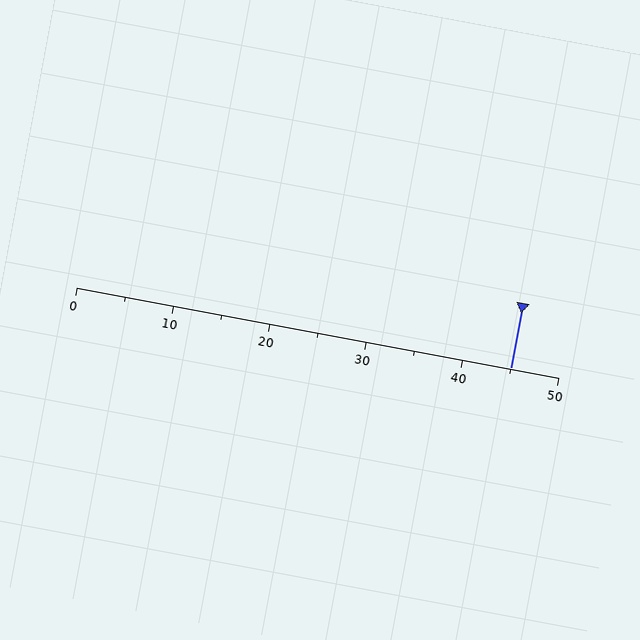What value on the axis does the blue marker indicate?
The marker indicates approximately 45.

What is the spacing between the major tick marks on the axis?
The major ticks are spaced 10 apart.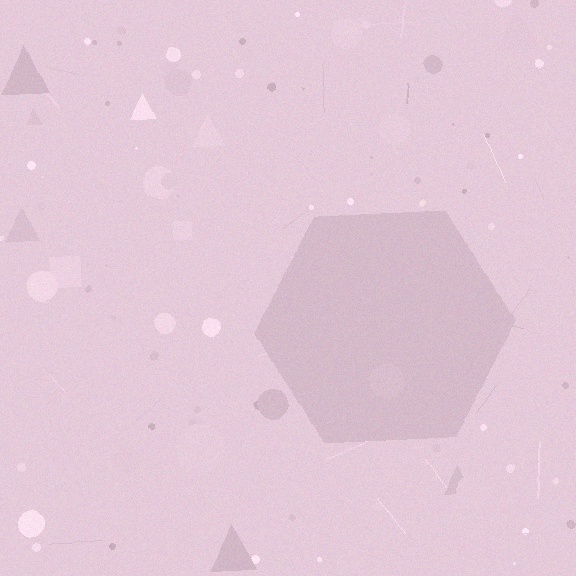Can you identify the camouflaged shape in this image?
The camouflaged shape is a hexagon.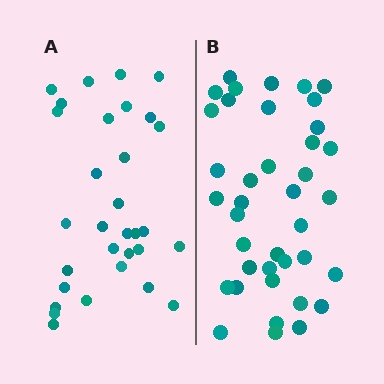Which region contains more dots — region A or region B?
Region B (the right region) has more dots.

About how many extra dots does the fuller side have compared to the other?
Region B has roughly 8 or so more dots than region A.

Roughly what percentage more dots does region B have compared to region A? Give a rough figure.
About 25% more.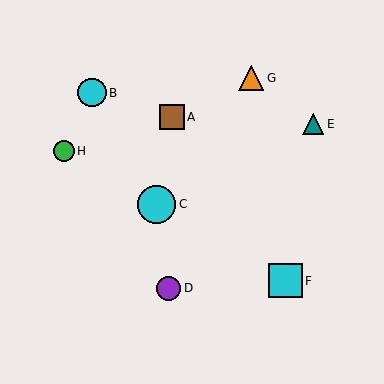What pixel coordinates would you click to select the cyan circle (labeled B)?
Click at (92, 93) to select the cyan circle B.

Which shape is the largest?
The cyan circle (labeled C) is the largest.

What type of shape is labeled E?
Shape E is a teal triangle.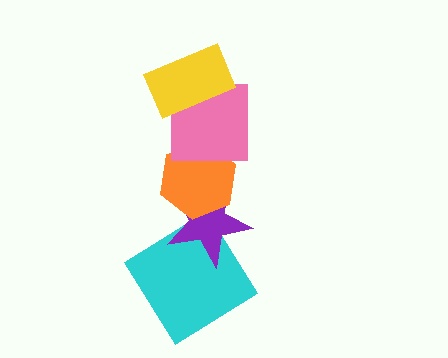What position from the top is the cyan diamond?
The cyan diamond is 5th from the top.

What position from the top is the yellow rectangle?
The yellow rectangle is 1st from the top.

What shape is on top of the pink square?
The yellow rectangle is on top of the pink square.